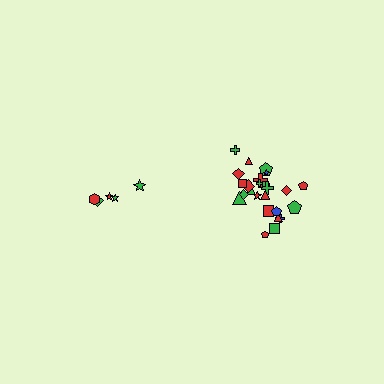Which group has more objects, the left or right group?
The right group.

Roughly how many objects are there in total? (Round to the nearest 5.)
Roughly 30 objects in total.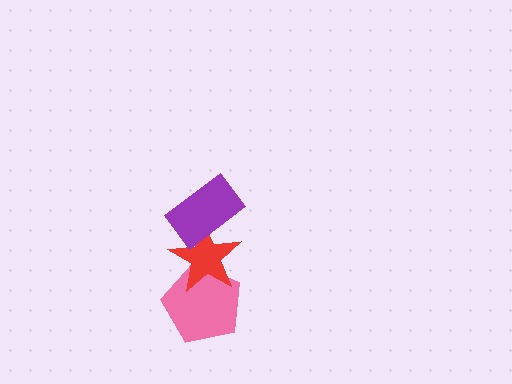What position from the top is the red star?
The red star is 2nd from the top.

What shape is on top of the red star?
The purple rectangle is on top of the red star.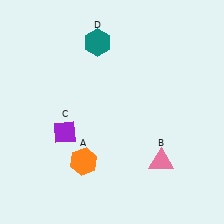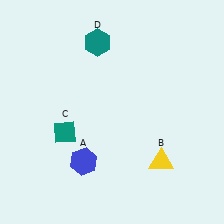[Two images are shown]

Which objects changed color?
A changed from orange to blue. B changed from pink to yellow. C changed from purple to teal.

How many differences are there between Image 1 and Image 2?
There are 3 differences between the two images.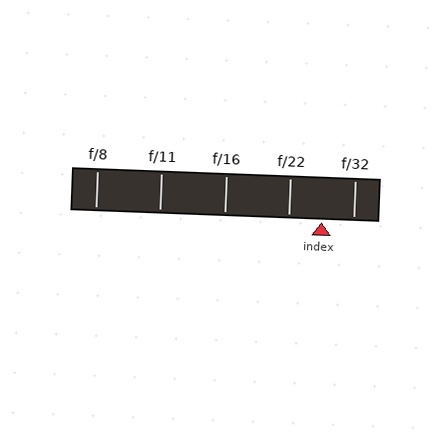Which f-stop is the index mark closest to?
The index mark is closest to f/32.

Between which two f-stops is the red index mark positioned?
The index mark is between f/22 and f/32.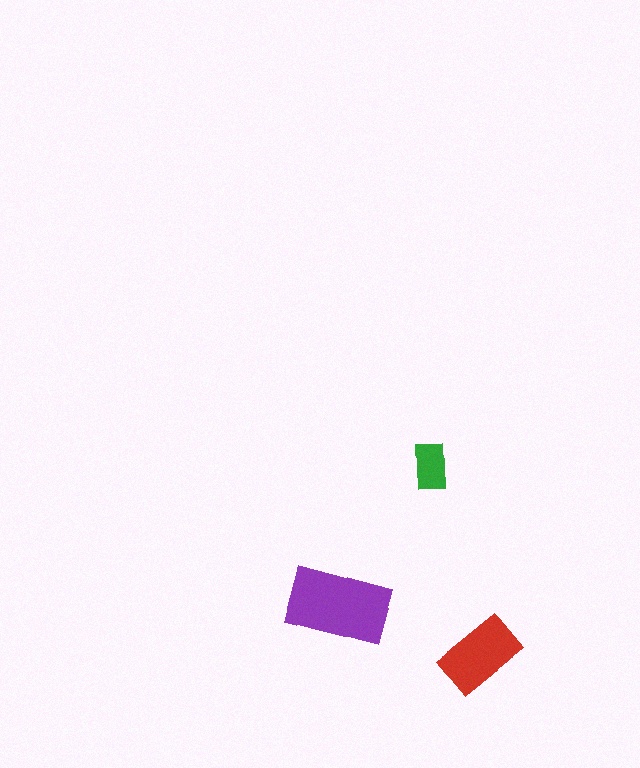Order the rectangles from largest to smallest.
the purple one, the red one, the green one.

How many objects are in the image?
There are 3 objects in the image.